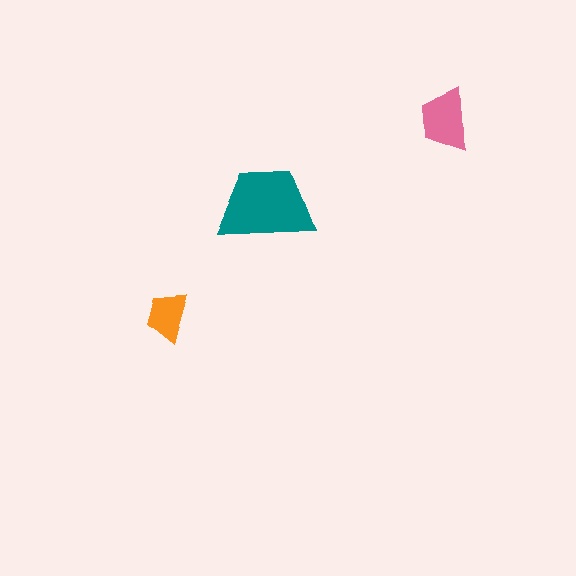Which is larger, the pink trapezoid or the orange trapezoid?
The pink one.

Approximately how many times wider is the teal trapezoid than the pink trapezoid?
About 1.5 times wider.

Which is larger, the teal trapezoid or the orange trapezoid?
The teal one.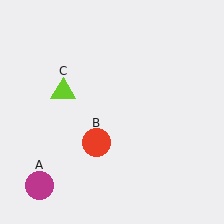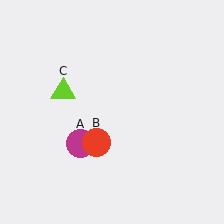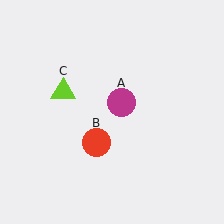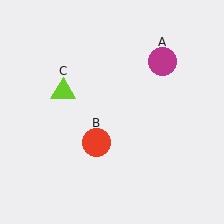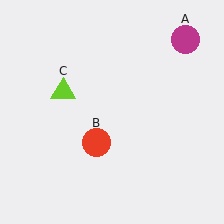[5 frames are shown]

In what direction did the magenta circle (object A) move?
The magenta circle (object A) moved up and to the right.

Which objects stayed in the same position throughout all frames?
Red circle (object B) and lime triangle (object C) remained stationary.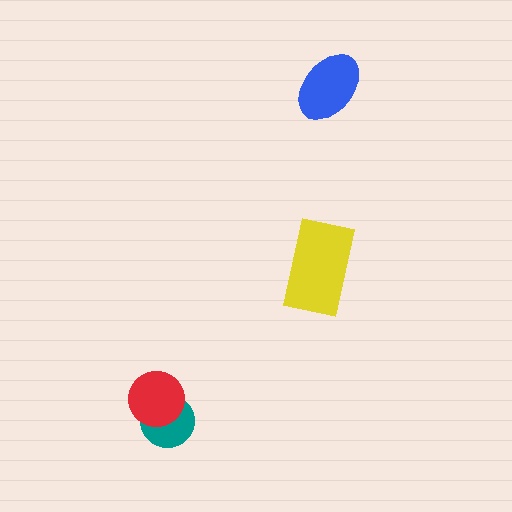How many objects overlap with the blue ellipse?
0 objects overlap with the blue ellipse.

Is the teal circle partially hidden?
Yes, it is partially covered by another shape.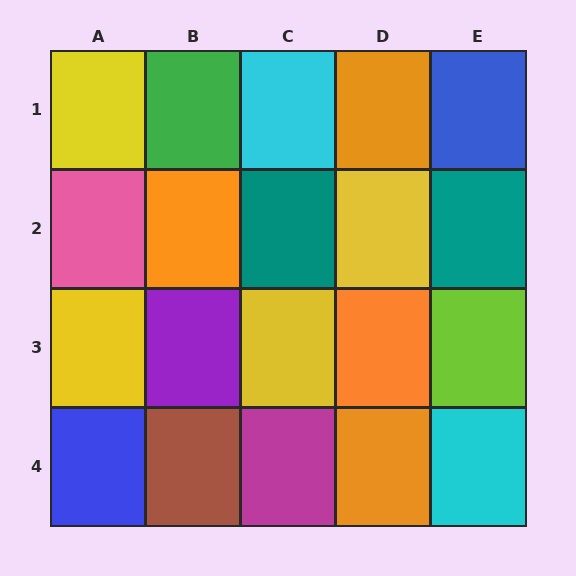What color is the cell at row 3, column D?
Orange.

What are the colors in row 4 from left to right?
Blue, brown, magenta, orange, cyan.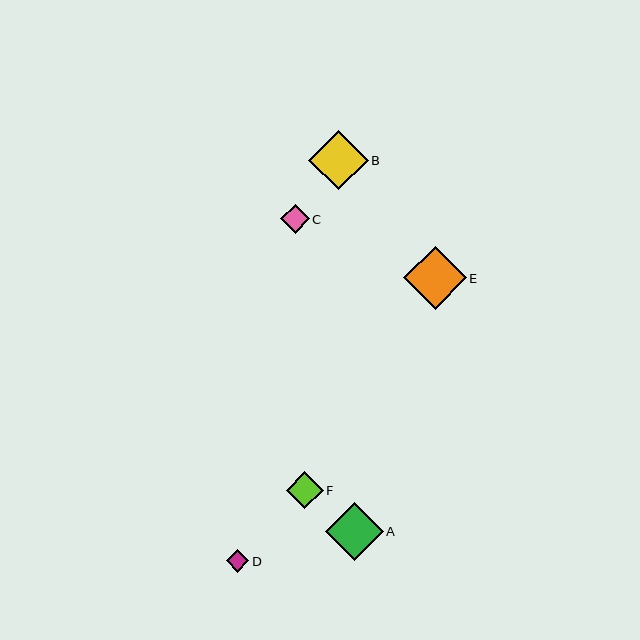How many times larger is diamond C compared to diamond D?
Diamond C is approximately 1.3 times the size of diamond D.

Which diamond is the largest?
Diamond E is the largest with a size of approximately 63 pixels.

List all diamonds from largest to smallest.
From largest to smallest: E, B, A, F, C, D.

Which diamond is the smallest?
Diamond D is the smallest with a size of approximately 22 pixels.